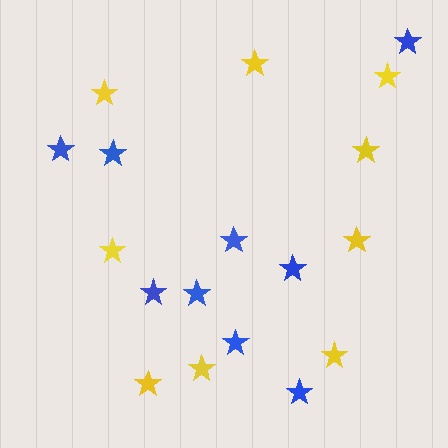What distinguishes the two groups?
There are 2 groups: one group of yellow stars (9) and one group of blue stars (9).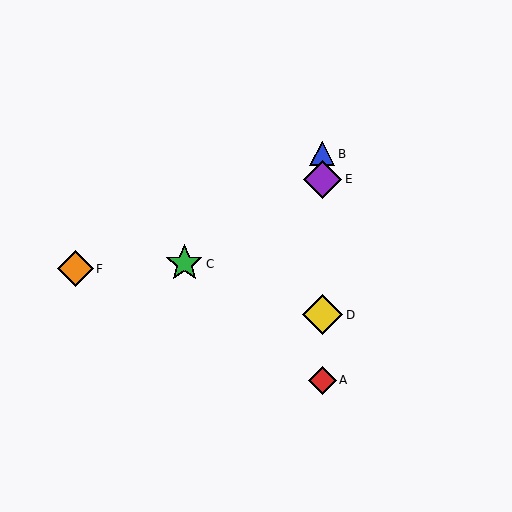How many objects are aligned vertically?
4 objects (A, B, D, E) are aligned vertically.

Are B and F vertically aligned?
No, B is at x≈322 and F is at x≈75.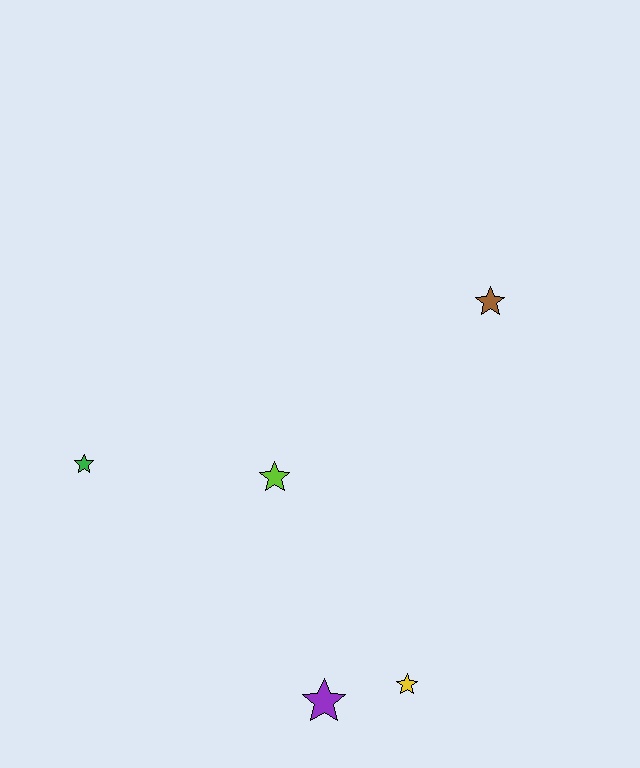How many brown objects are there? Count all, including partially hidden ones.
There is 1 brown object.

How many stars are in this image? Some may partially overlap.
There are 5 stars.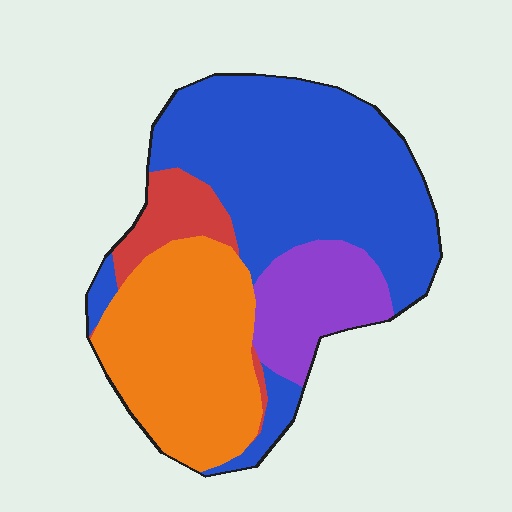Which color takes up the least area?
Red, at roughly 10%.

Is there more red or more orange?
Orange.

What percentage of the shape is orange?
Orange covers 31% of the shape.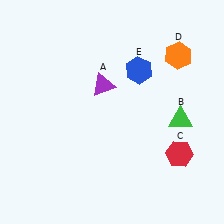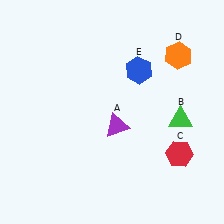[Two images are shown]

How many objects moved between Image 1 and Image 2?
1 object moved between the two images.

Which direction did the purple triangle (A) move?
The purple triangle (A) moved down.